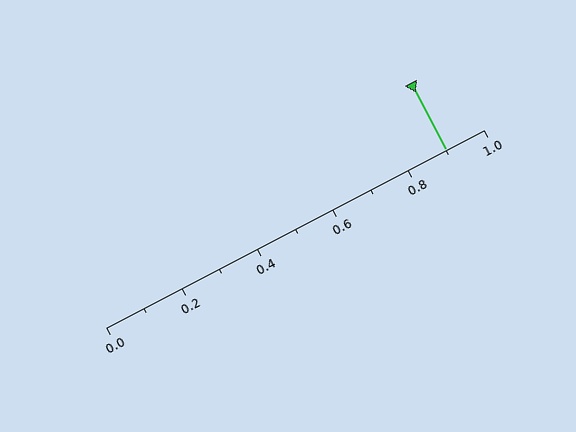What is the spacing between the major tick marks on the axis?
The major ticks are spaced 0.2 apart.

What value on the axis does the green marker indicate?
The marker indicates approximately 0.9.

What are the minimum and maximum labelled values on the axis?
The axis runs from 0.0 to 1.0.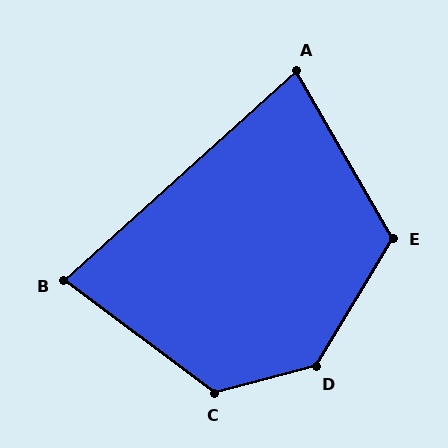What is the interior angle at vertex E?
Approximately 119 degrees (obtuse).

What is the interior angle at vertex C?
Approximately 128 degrees (obtuse).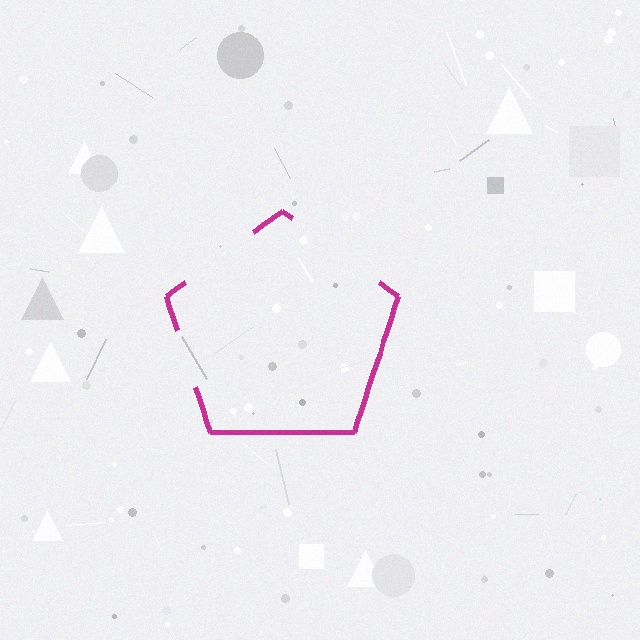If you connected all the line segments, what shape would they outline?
They would outline a pentagon.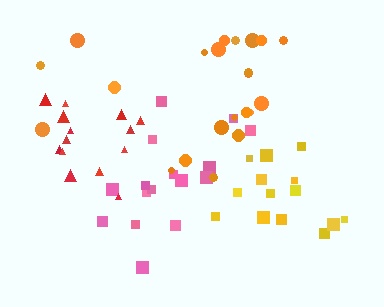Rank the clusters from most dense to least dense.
yellow, red, pink, orange.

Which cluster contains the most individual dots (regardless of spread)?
Orange (22).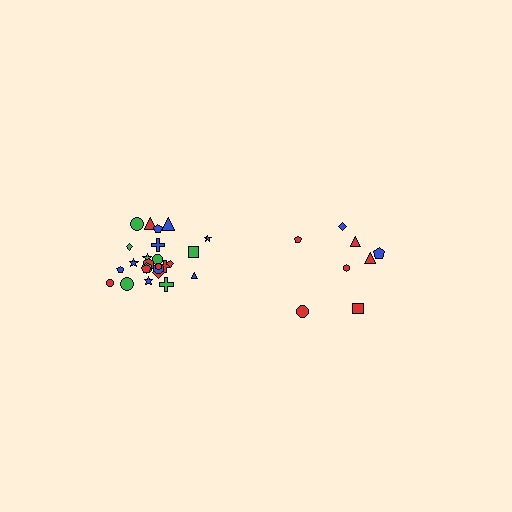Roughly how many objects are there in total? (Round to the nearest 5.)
Roughly 35 objects in total.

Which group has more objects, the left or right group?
The left group.